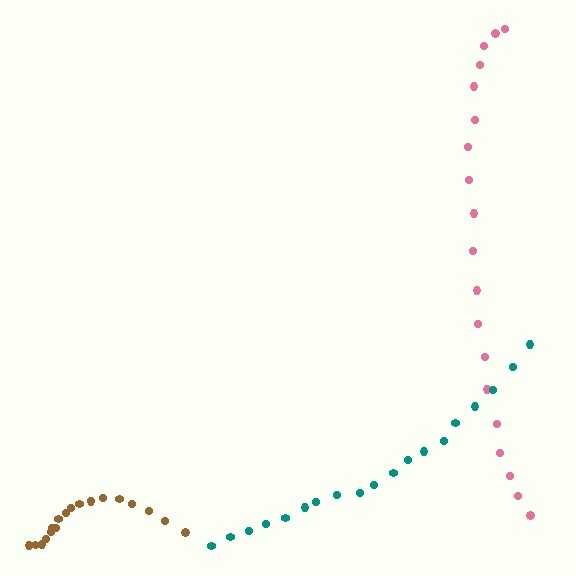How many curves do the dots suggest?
There are 3 distinct paths.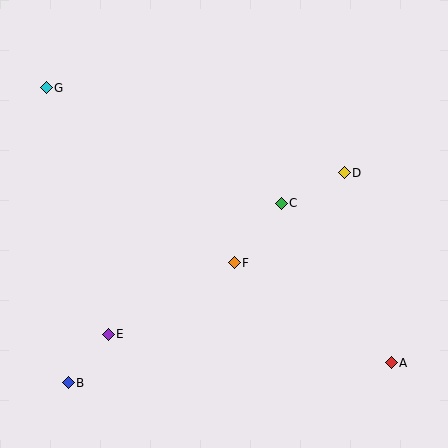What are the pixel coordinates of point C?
Point C is at (281, 203).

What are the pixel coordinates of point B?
Point B is at (68, 383).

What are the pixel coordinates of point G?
Point G is at (46, 88).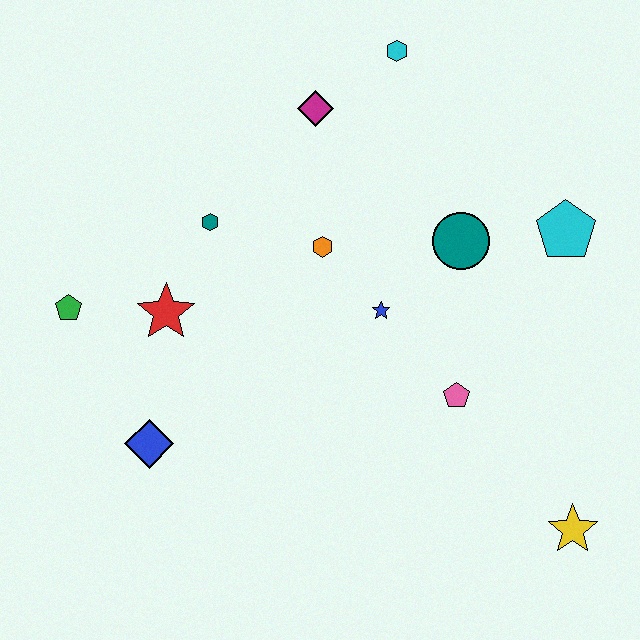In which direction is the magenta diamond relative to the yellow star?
The magenta diamond is above the yellow star.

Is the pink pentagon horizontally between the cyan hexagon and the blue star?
No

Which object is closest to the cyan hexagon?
The magenta diamond is closest to the cyan hexagon.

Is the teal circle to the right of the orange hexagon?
Yes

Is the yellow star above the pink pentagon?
No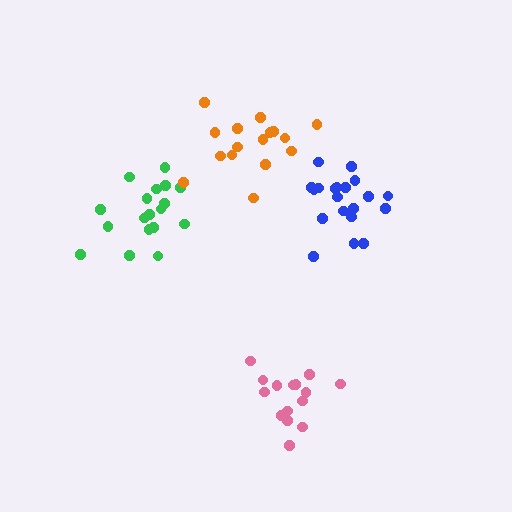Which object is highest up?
The orange cluster is topmost.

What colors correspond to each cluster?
The clusters are colored: green, blue, orange, pink.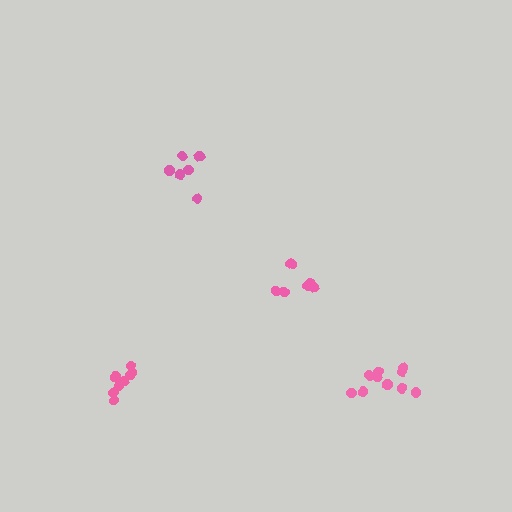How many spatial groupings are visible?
There are 4 spatial groupings.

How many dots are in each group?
Group 1: 10 dots, Group 2: 7 dots, Group 3: 7 dots, Group 4: 8 dots (32 total).